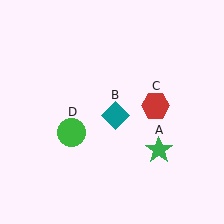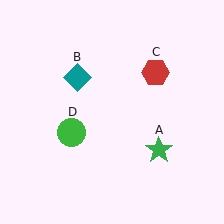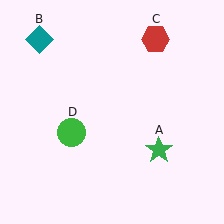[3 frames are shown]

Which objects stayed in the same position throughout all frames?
Green star (object A) and green circle (object D) remained stationary.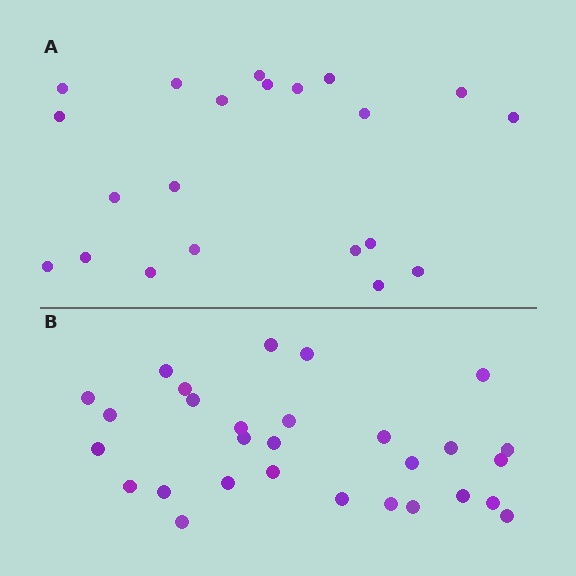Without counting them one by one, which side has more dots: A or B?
Region B (the bottom region) has more dots.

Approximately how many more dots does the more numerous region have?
Region B has roughly 8 or so more dots than region A.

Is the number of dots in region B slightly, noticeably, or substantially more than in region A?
Region B has noticeably more, but not dramatically so. The ratio is roughly 1.4 to 1.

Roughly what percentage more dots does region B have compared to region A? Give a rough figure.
About 40% more.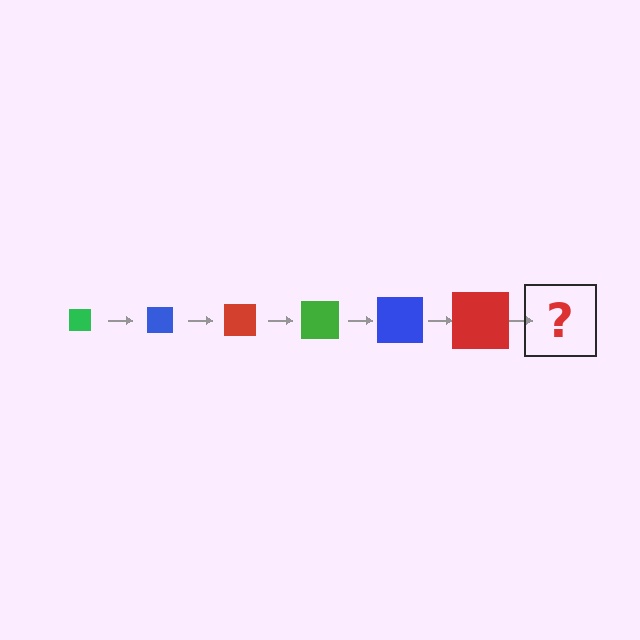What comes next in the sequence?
The next element should be a green square, larger than the previous one.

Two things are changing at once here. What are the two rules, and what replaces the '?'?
The two rules are that the square grows larger each step and the color cycles through green, blue, and red. The '?' should be a green square, larger than the previous one.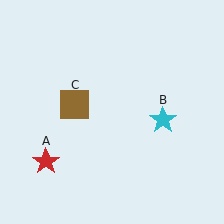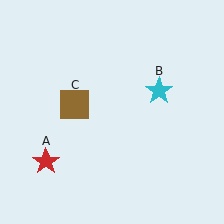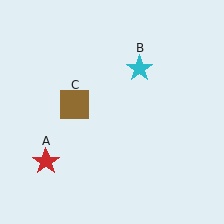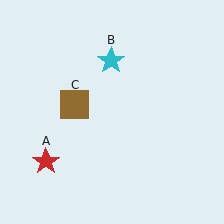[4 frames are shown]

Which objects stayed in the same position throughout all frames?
Red star (object A) and brown square (object C) remained stationary.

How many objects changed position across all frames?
1 object changed position: cyan star (object B).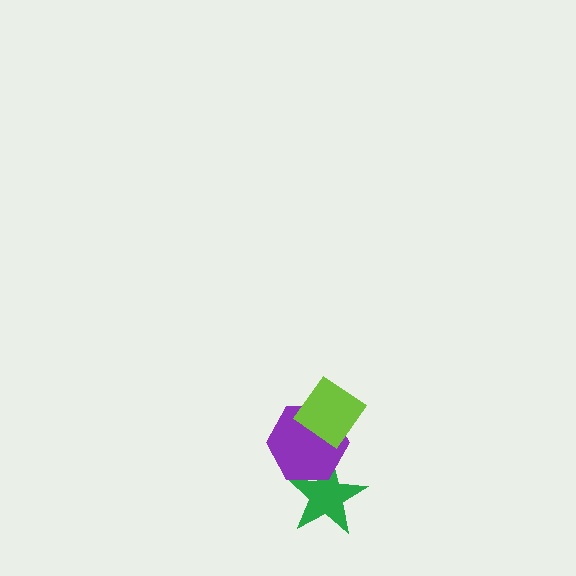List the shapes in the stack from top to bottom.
From top to bottom: the lime diamond, the purple hexagon, the green star.